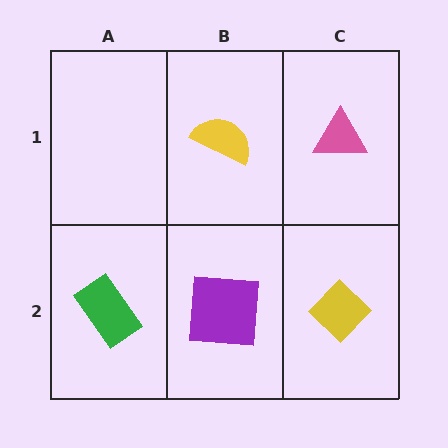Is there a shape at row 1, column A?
No, that cell is empty.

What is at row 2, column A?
A green rectangle.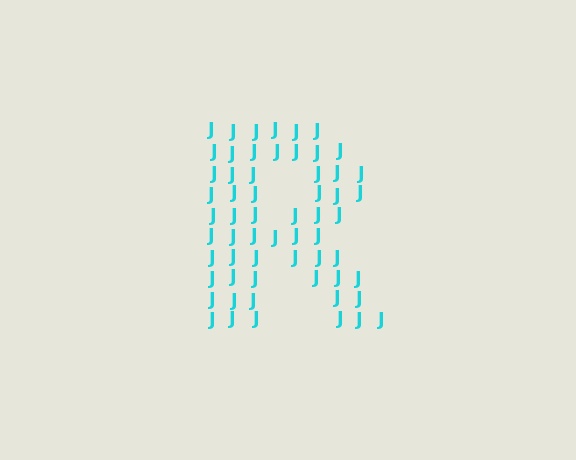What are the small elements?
The small elements are letter J's.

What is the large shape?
The large shape is the letter R.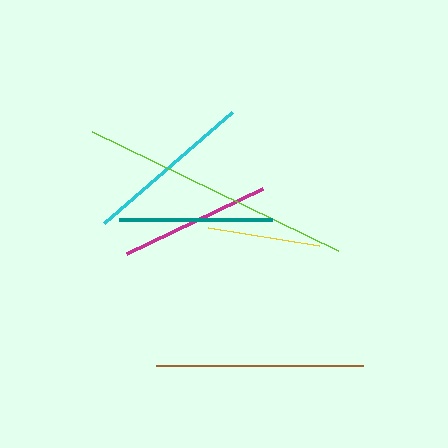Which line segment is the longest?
The lime line is the longest at approximately 273 pixels.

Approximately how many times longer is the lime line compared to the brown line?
The lime line is approximately 1.3 times the length of the brown line.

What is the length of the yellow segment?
The yellow segment is approximately 112 pixels long.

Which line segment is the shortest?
The yellow line is the shortest at approximately 112 pixels.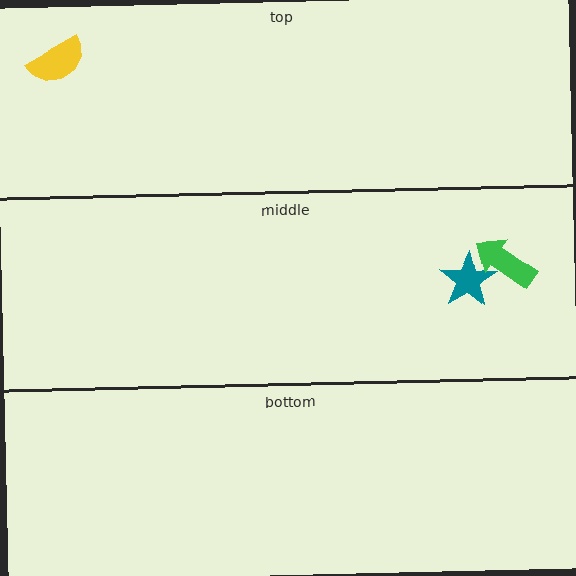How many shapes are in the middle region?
2.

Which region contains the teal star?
The middle region.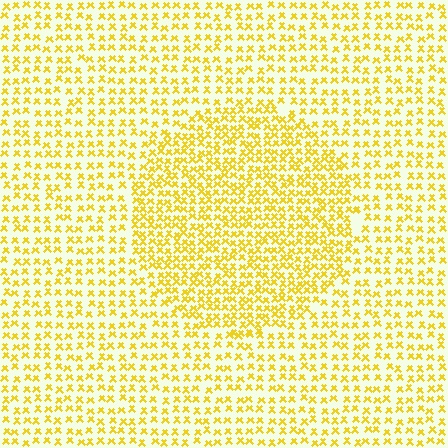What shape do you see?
I see a circle.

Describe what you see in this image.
The image contains small yellow elements arranged at two different densities. A circle-shaped region is visible where the elements are more densely packed than the surrounding area.